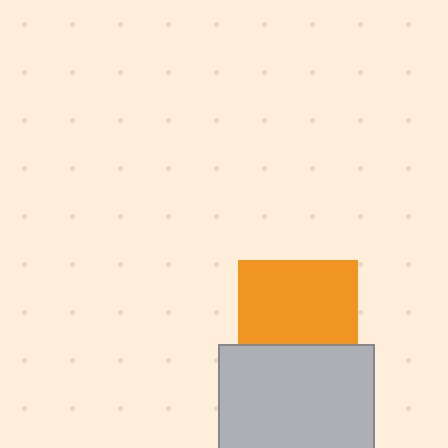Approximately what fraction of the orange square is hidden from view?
Roughly 31% of the orange square is hidden behind the light gray rectangle.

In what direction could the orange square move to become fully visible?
The orange square could move up. That would shift it out from behind the light gray rectangle entirely.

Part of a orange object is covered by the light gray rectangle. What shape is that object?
It is a square.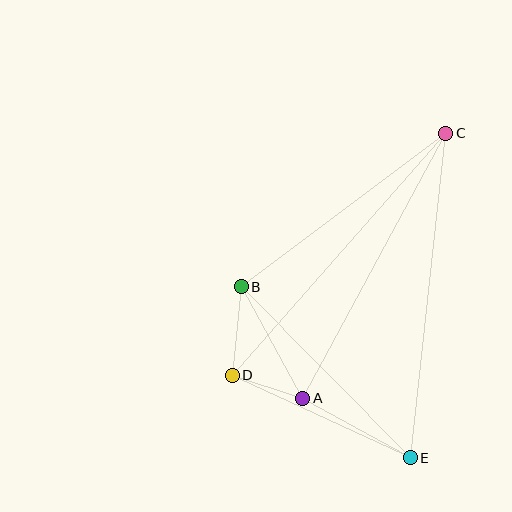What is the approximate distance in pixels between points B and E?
The distance between B and E is approximately 240 pixels.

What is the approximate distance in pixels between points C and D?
The distance between C and D is approximately 323 pixels.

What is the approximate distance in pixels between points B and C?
The distance between B and C is approximately 256 pixels.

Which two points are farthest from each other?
Points C and E are farthest from each other.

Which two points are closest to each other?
Points A and D are closest to each other.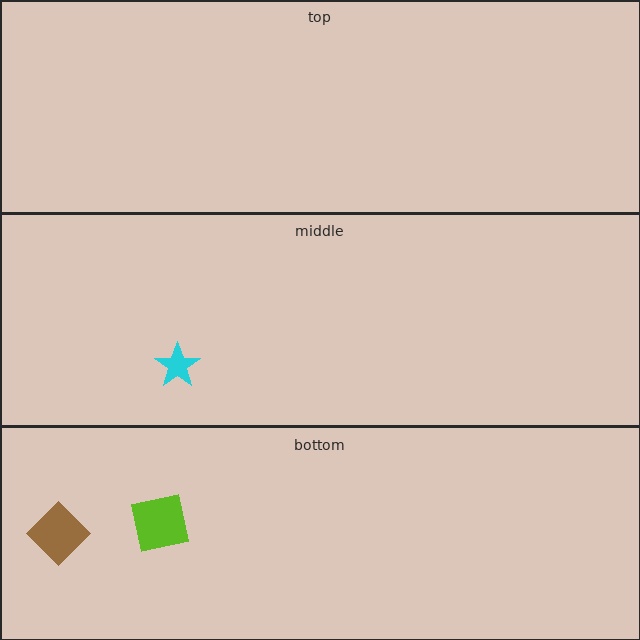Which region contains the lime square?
The bottom region.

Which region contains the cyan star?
The middle region.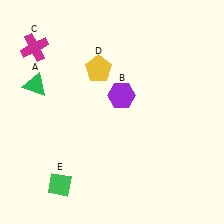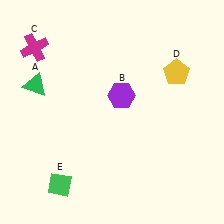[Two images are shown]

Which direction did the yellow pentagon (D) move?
The yellow pentagon (D) moved right.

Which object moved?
The yellow pentagon (D) moved right.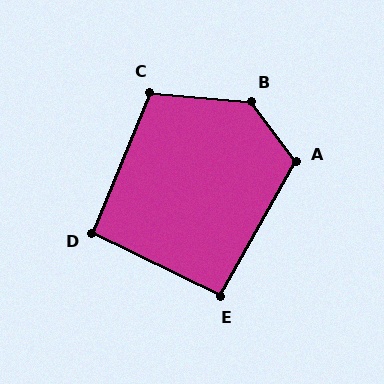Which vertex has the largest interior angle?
B, at approximately 132 degrees.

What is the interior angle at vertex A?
Approximately 114 degrees (obtuse).